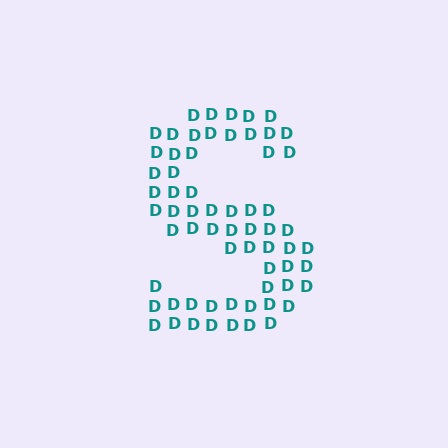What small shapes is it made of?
It is made of small letter D's.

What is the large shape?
The large shape is the letter S.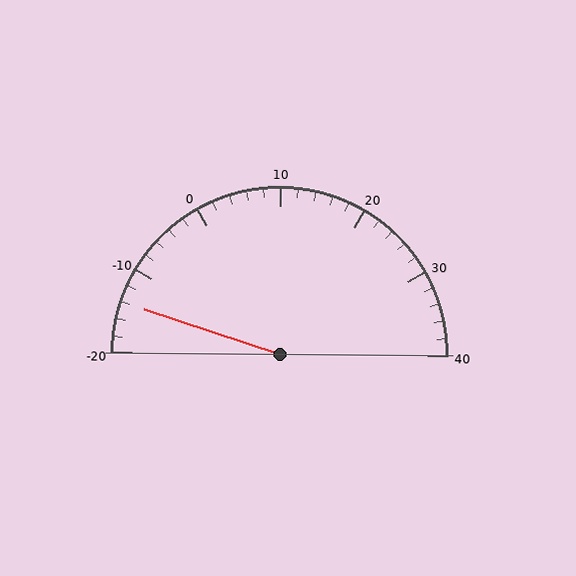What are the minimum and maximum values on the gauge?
The gauge ranges from -20 to 40.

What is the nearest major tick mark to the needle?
The nearest major tick mark is -10.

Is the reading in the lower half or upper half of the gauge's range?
The reading is in the lower half of the range (-20 to 40).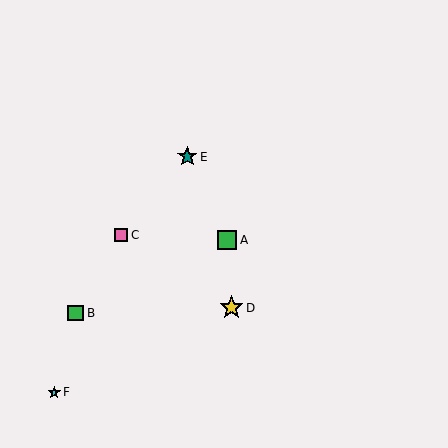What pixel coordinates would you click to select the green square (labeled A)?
Click at (227, 240) to select the green square A.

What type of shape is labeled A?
Shape A is a green square.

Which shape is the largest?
The yellow star (labeled D) is the largest.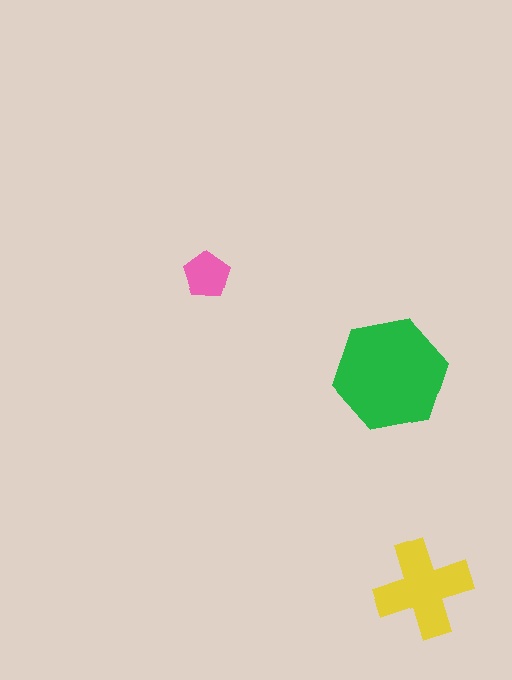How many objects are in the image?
There are 3 objects in the image.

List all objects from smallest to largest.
The pink pentagon, the yellow cross, the green hexagon.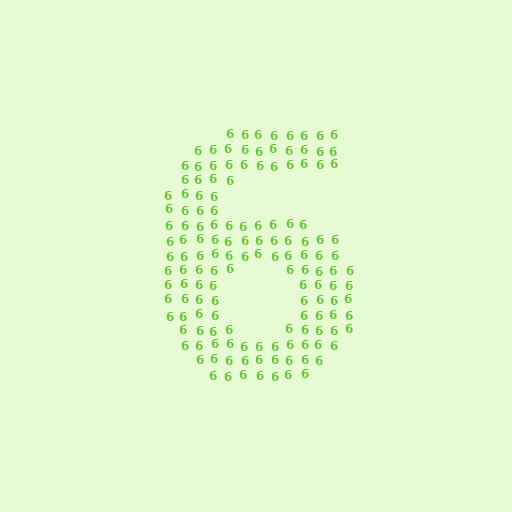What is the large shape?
The large shape is the digit 6.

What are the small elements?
The small elements are digit 6's.